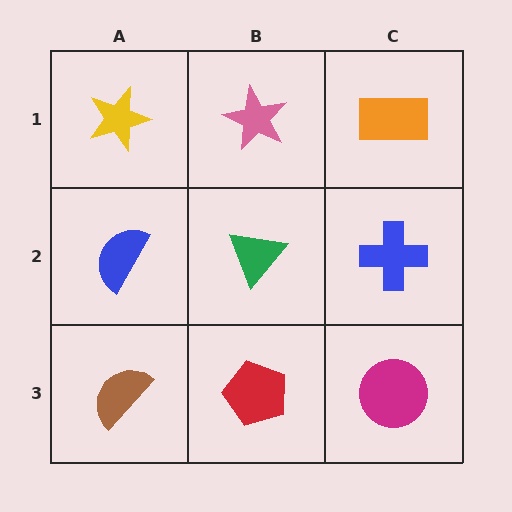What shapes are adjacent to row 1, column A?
A blue semicircle (row 2, column A), a pink star (row 1, column B).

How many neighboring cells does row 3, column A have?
2.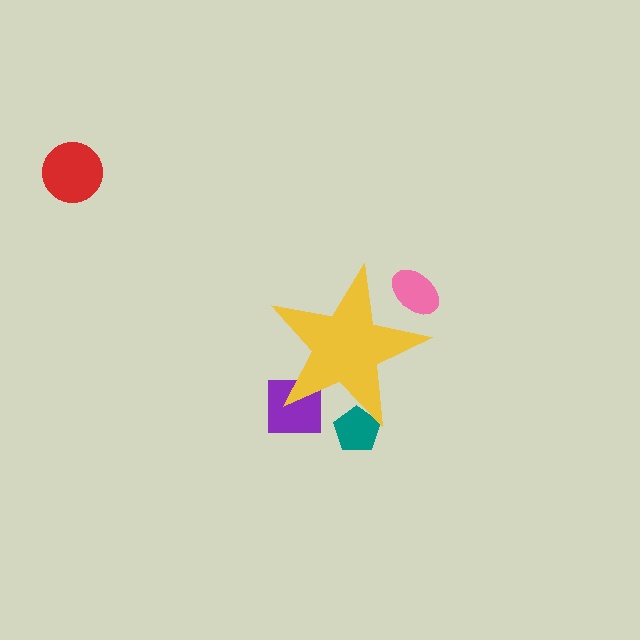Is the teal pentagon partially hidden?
Yes, the teal pentagon is partially hidden behind the yellow star.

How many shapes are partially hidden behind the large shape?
3 shapes are partially hidden.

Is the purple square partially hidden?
Yes, the purple square is partially hidden behind the yellow star.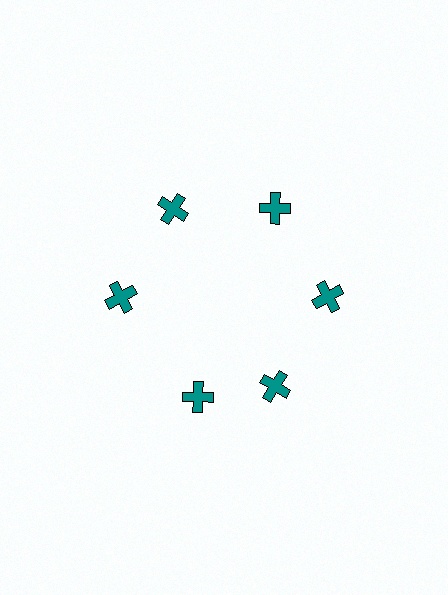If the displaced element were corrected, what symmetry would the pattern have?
It would have 6-fold rotational symmetry — the pattern would map onto itself every 60 degrees.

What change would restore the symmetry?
The symmetry would be restored by rotating it back into even spacing with its neighbors so that all 6 crosses sit at equal angles and equal distance from the center.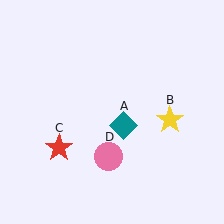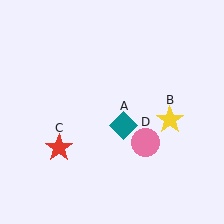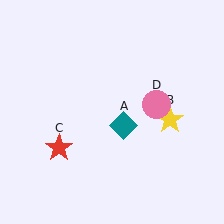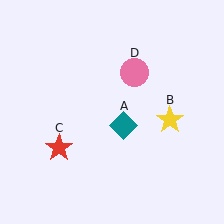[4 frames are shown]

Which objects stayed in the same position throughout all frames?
Teal diamond (object A) and yellow star (object B) and red star (object C) remained stationary.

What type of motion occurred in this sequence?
The pink circle (object D) rotated counterclockwise around the center of the scene.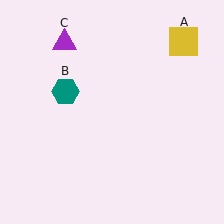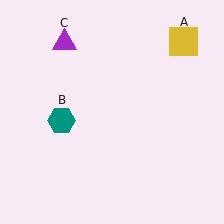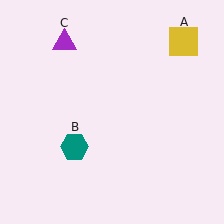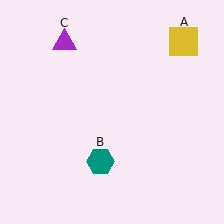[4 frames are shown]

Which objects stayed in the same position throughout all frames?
Yellow square (object A) and purple triangle (object C) remained stationary.